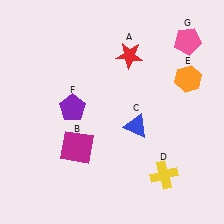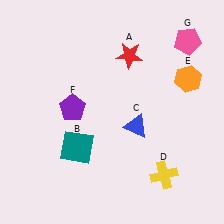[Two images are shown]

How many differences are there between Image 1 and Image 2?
There is 1 difference between the two images.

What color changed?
The square (B) changed from magenta in Image 1 to teal in Image 2.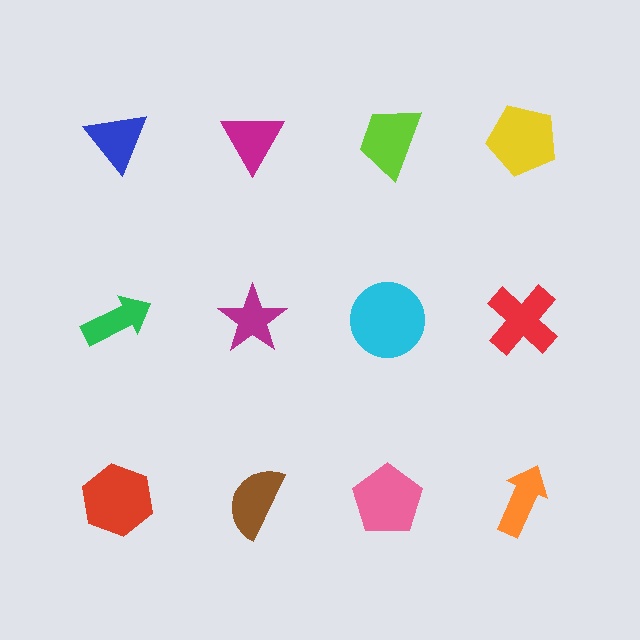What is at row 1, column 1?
A blue triangle.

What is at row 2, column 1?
A green arrow.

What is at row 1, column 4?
A yellow pentagon.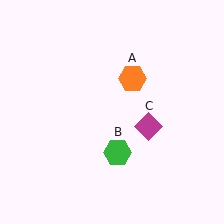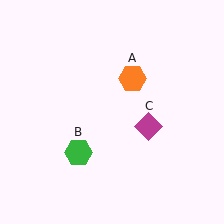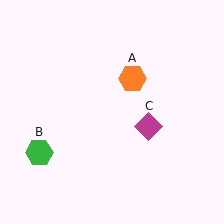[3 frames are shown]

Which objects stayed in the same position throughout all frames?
Orange hexagon (object A) and magenta diamond (object C) remained stationary.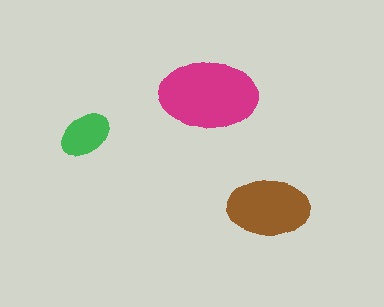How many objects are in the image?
There are 3 objects in the image.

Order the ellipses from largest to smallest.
the magenta one, the brown one, the green one.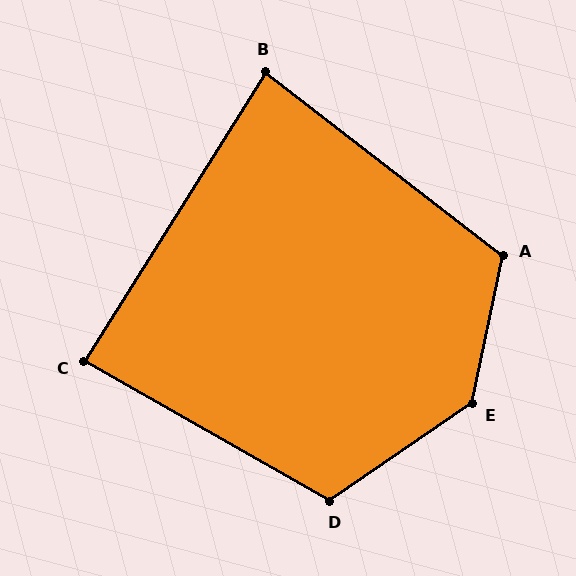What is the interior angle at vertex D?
Approximately 116 degrees (obtuse).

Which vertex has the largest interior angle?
E, at approximately 136 degrees.